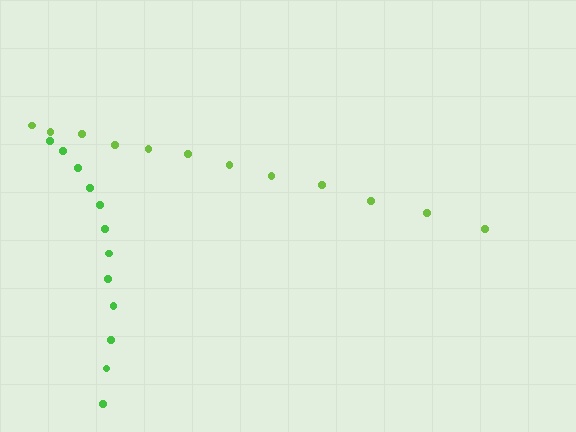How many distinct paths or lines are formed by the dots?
There are 2 distinct paths.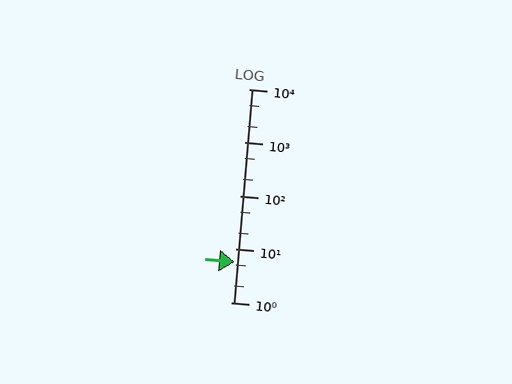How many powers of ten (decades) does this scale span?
The scale spans 4 decades, from 1 to 10000.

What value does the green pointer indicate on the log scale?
The pointer indicates approximately 5.8.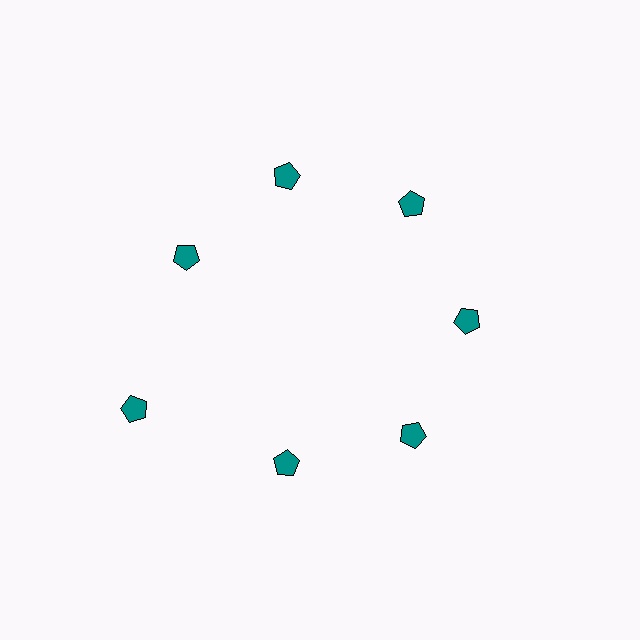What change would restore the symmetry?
The symmetry would be restored by moving it inward, back onto the ring so that all 7 pentagons sit at equal angles and equal distance from the center.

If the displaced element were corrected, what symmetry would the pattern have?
It would have 7-fold rotational symmetry — the pattern would map onto itself every 51 degrees.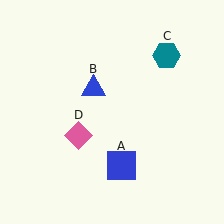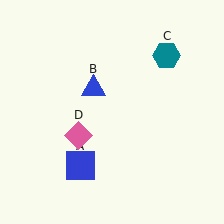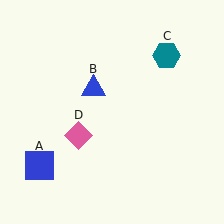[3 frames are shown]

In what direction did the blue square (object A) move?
The blue square (object A) moved left.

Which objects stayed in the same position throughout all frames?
Blue triangle (object B) and teal hexagon (object C) and pink diamond (object D) remained stationary.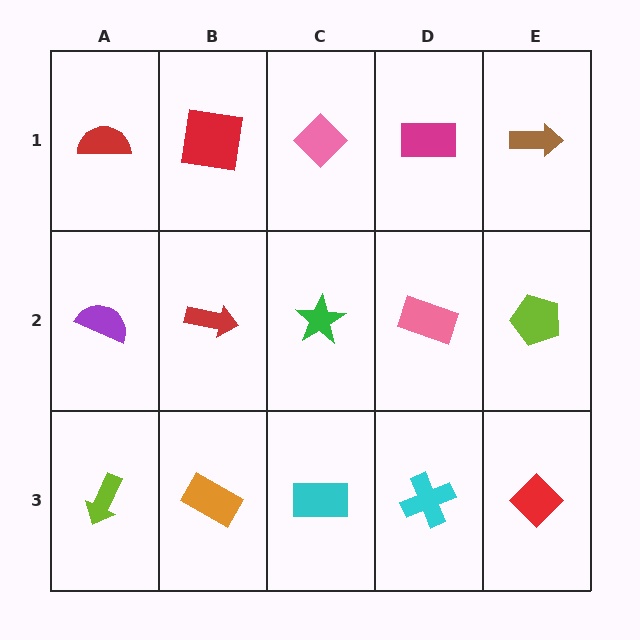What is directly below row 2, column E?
A red diamond.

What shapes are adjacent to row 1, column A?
A purple semicircle (row 2, column A), a red square (row 1, column B).